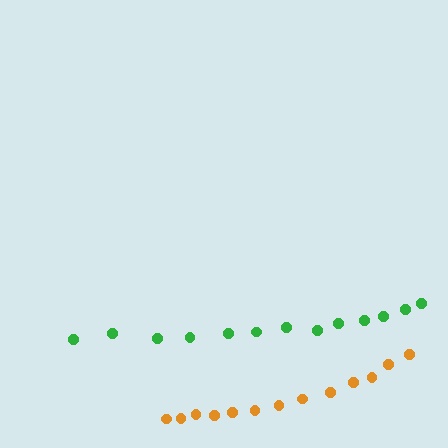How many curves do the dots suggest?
There are 2 distinct paths.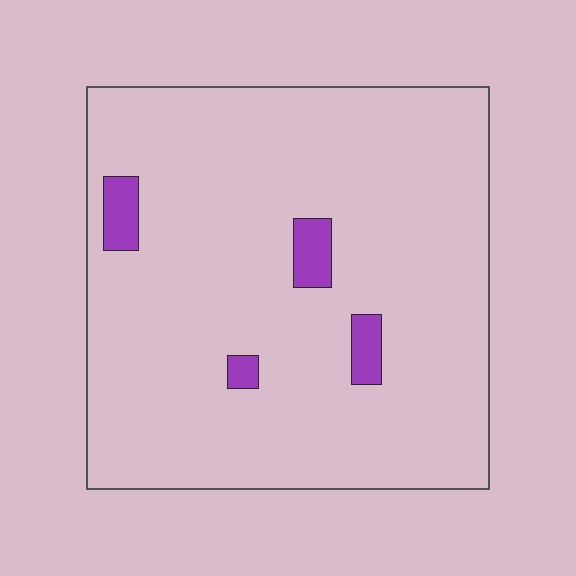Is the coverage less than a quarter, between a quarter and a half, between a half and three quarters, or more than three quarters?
Less than a quarter.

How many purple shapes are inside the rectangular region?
4.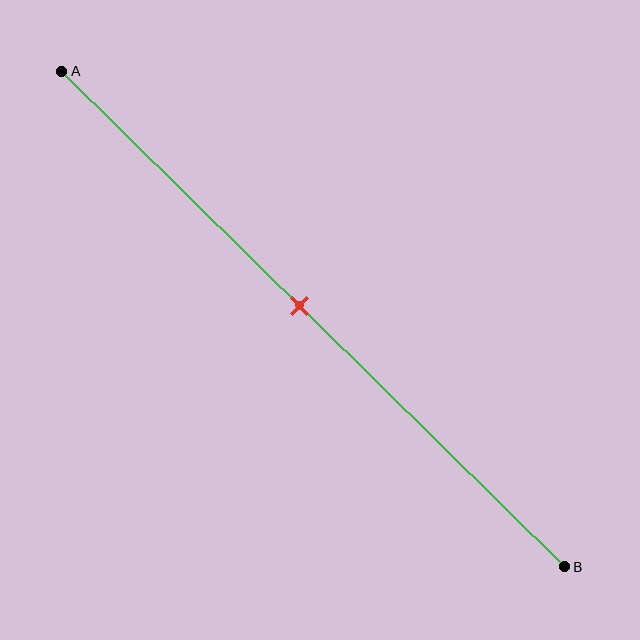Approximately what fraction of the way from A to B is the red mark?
The red mark is approximately 45% of the way from A to B.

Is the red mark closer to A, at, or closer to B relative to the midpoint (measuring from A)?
The red mark is approximately at the midpoint of segment AB.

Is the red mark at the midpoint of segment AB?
Yes, the mark is approximately at the midpoint.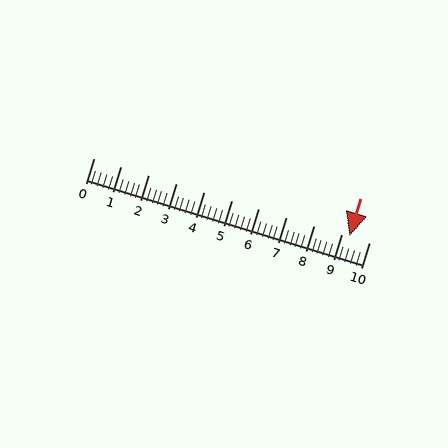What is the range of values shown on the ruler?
The ruler shows values from 0 to 10.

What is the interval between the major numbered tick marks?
The major tick marks are spaced 1 units apart.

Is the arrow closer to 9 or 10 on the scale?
The arrow is closer to 9.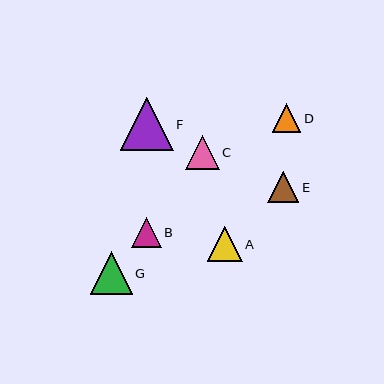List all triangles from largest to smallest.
From largest to smallest: F, G, A, C, E, B, D.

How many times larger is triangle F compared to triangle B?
Triangle F is approximately 1.7 times the size of triangle B.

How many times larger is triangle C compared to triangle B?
Triangle C is approximately 1.1 times the size of triangle B.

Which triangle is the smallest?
Triangle D is the smallest with a size of approximately 29 pixels.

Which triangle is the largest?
Triangle F is the largest with a size of approximately 53 pixels.